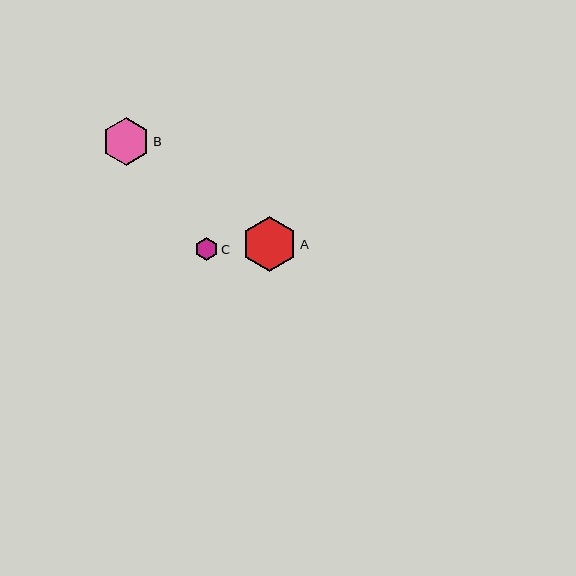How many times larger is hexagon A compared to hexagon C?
Hexagon A is approximately 2.4 times the size of hexagon C.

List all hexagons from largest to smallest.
From largest to smallest: A, B, C.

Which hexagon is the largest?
Hexagon A is the largest with a size of approximately 55 pixels.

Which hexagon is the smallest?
Hexagon C is the smallest with a size of approximately 23 pixels.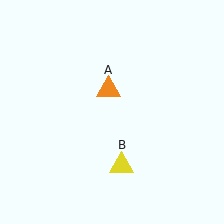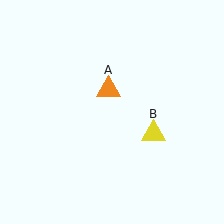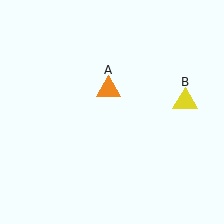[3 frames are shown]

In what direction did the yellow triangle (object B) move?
The yellow triangle (object B) moved up and to the right.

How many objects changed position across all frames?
1 object changed position: yellow triangle (object B).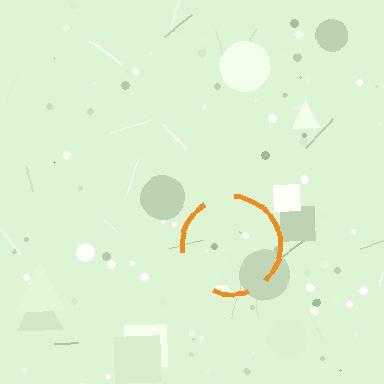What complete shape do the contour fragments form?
The contour fragments form a circle.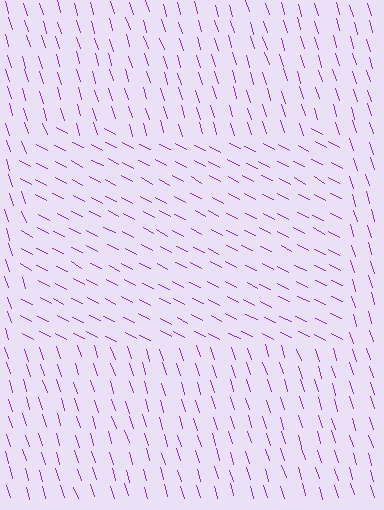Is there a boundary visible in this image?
Yes, there is a texture boundary formed by a change in line orientation.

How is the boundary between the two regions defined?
The boundary is defined purely by a change in line orientation (approximately 45 degrees difference). All lines are the same color and thickness.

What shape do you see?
I see a rectangle.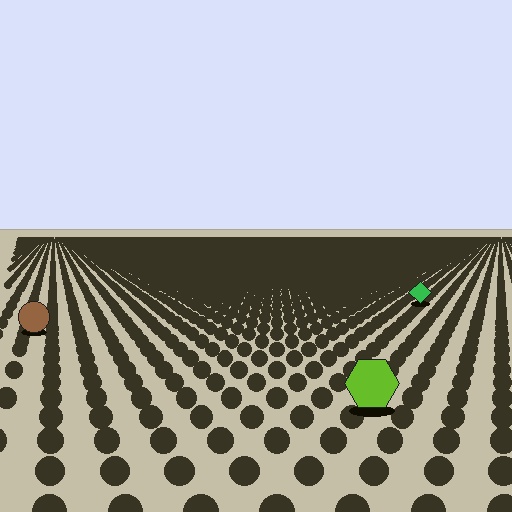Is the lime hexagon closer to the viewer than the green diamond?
Yes. The lime hexagon is closer — you can tell from the texture gradient: the ground texture is coarser near it.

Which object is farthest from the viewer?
The green diamond is farthest from the viewer. It appears smaller and the ground texture around it is denser.